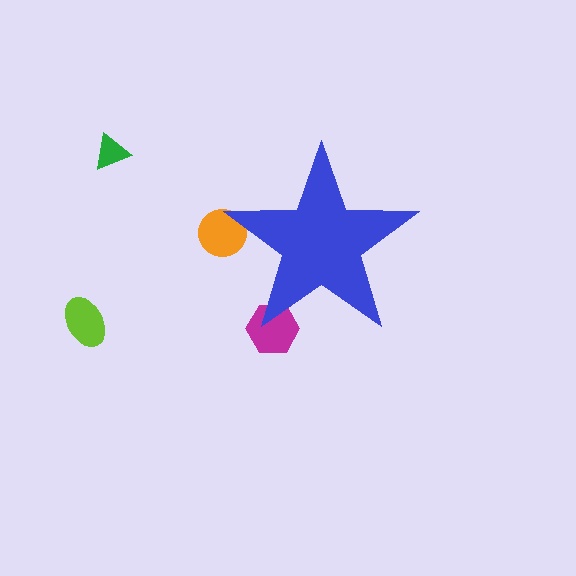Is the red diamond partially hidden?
Yes, the red diamond is partially hidden behind the blue star.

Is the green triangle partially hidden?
No, the green triangle is fully visible.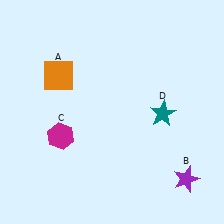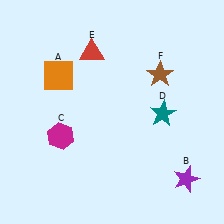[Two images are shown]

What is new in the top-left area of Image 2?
A red triangle (E) was added in the top-left area of Image 2.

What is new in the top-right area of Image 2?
A brown star (F) was added in the top-right area of Image 2.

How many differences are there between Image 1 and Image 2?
There are 2 differences between the two images.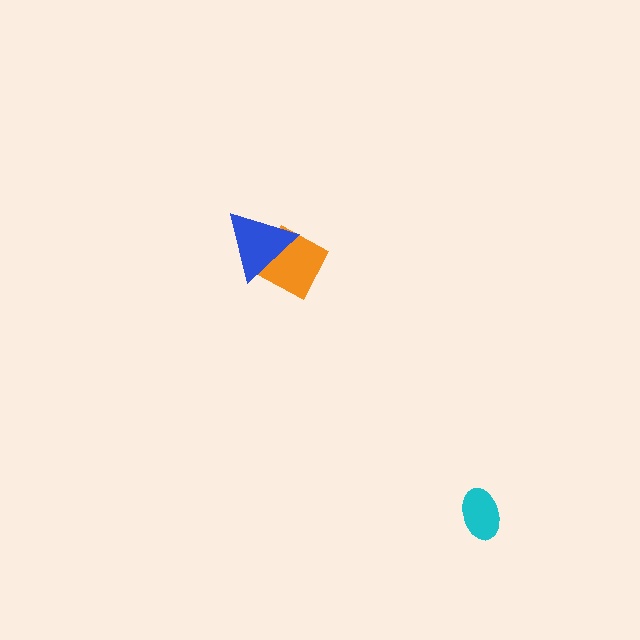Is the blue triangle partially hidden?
No, no other shape covers it.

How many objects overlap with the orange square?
1 object overlaps with the orange square.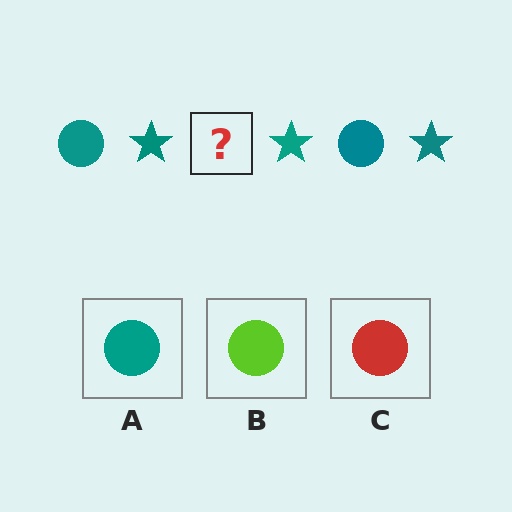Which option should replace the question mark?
Option A.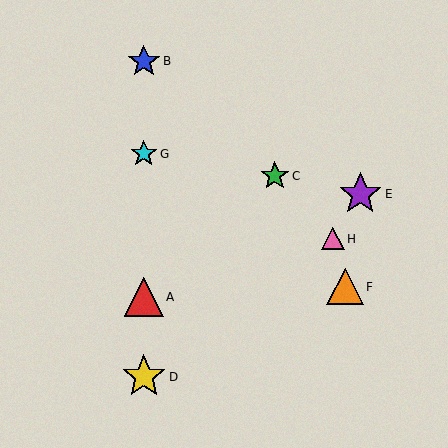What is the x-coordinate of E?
Object E is at x≈360.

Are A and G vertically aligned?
Yes, both are at x≈144.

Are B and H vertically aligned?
No, B is at x≈144 and H is at x≈333.